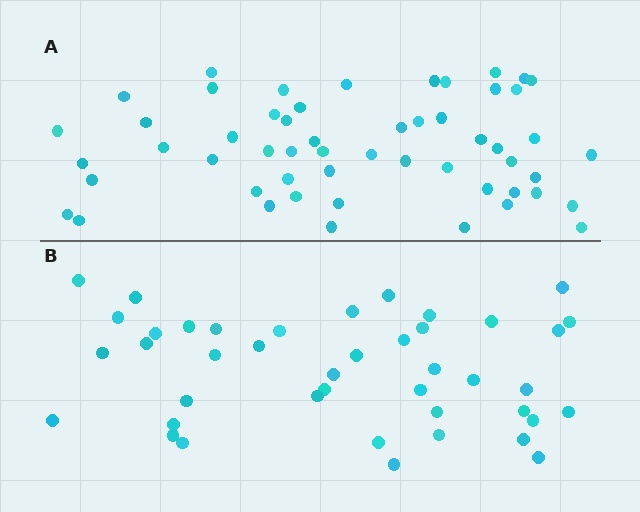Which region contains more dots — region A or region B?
Region A (the top region) has more dots.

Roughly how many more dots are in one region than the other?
Region A has roughly 12 or so more dots than region B.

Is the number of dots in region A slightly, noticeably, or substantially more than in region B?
Region A has noticeably more, but not dramatically so. The ratio is roughly 1.3 to 1.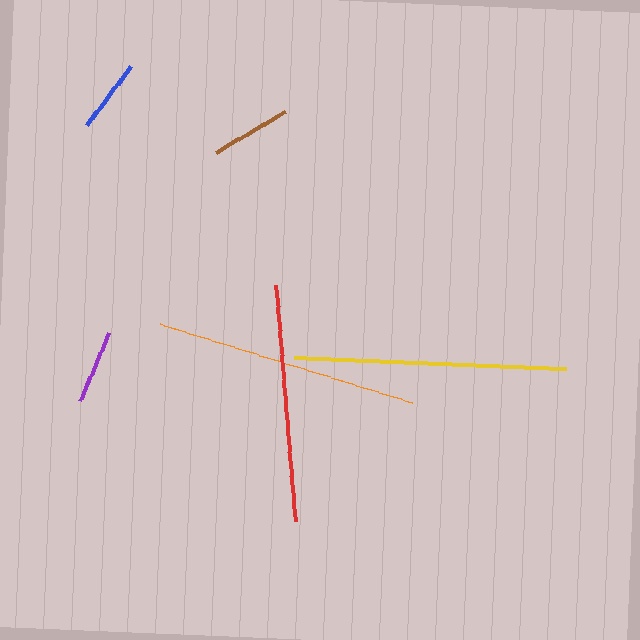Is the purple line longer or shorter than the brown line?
The brown line is longer than the purple line.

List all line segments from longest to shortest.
From longest to shortest: yellow, orange, red, brown, blue, purple.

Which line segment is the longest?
The yellow line is the longest at approximately 272 pixels.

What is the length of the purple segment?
The purple segment is approximately 74 pixels long.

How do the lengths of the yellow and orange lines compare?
The yellow and orange lines are approximately the same length.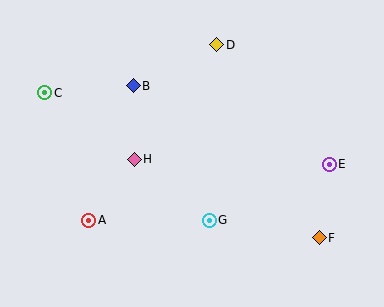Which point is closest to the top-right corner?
Point D is closest to the top-right corner.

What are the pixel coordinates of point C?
Point C is at (45, 93).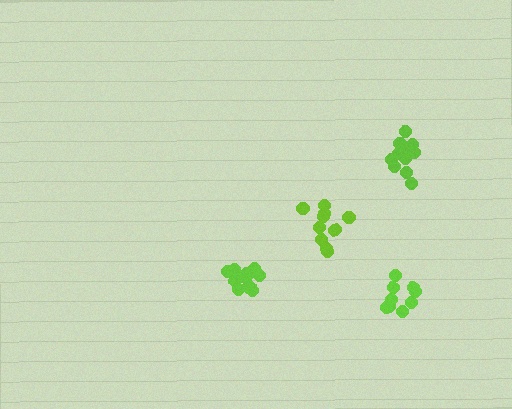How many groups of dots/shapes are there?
There are 4 groups.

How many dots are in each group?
Group 1: 12 dots, Group 2: 13 dots, Group 3: 10 dots, Group 4: 9 dots (44 total).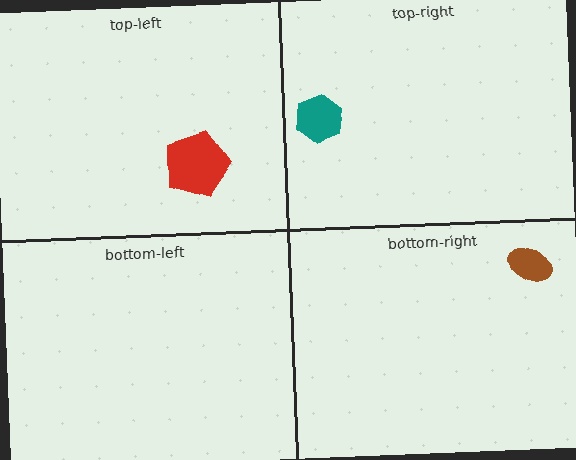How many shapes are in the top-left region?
1.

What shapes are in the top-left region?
The red pentagon.